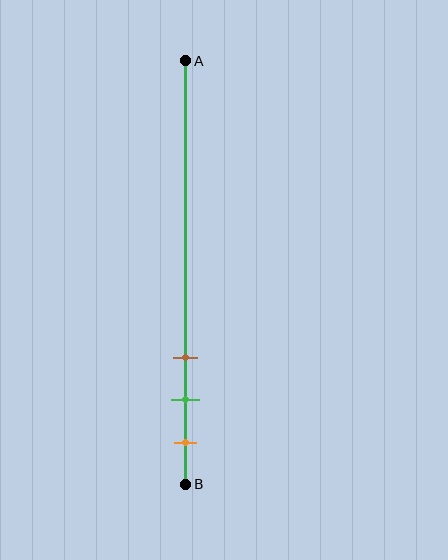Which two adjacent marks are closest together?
The green and orange marks are the closest adjacent pair.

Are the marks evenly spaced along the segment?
Yes, the marks are approximately evenly spaced.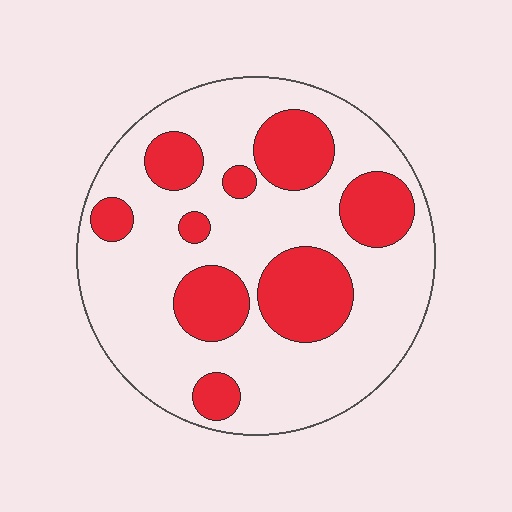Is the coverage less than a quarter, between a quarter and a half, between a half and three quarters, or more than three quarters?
Between a quarter and a half.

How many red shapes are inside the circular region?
9.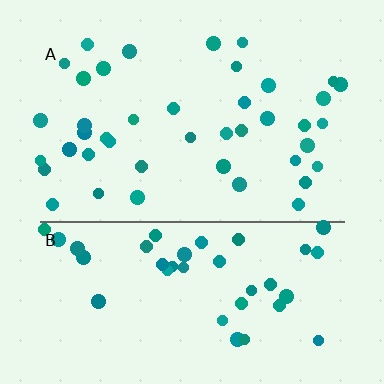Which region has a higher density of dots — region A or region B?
A (the top).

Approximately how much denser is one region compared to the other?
Approximately 1.0× — region A over region B.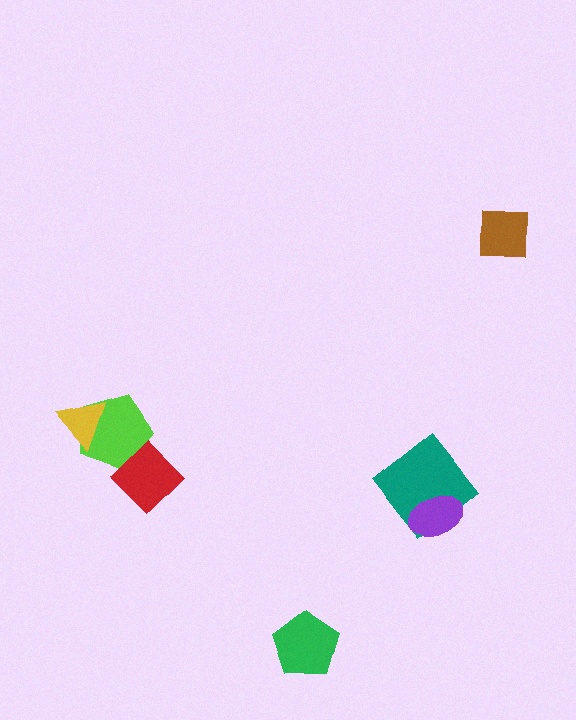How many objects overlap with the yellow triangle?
1 object overlaps with the yellow triangle.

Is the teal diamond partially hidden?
Yes, it is partially covered by another shape.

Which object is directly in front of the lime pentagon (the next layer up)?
The red diamond is directly in front of the lime pentagon.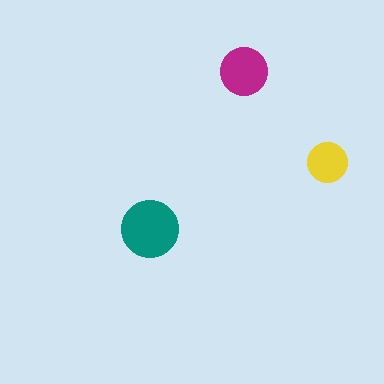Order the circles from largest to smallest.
the teal one, the magenta one, the yellow one.